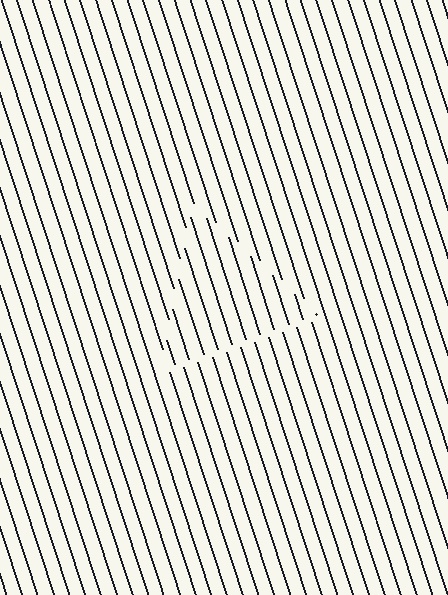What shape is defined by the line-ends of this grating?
An illusory triangle. The interior of the shape contains the same grating, shifted by half a period — the contour is defined by the phase discontinuity where line-ends from the inner and outer gratings abut.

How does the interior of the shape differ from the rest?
The interior of the shape contains the same grating, shifted by half a period — the contour is defined by the phase discontinuity where line-ends from the inner and outer gratings abut.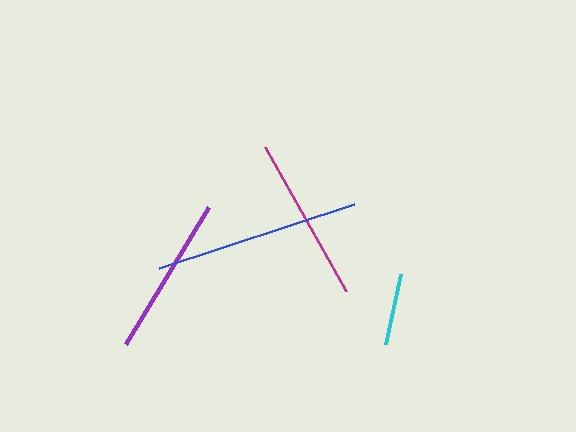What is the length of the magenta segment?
The magenta segment is approximately 165 pixels long.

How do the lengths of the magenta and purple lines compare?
The magenta and purple lines are approximately the same length.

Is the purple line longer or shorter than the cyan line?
The purple line is longer than the cyan line.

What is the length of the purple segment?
The purple segment is approximately 160 pixels long.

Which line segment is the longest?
The blue line is the longest at approximately 205 pixels.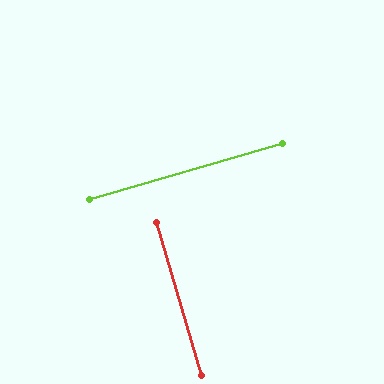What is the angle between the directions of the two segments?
Approximately 90 degrees.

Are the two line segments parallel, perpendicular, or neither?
Perpendicular — they meet at approximately 90°.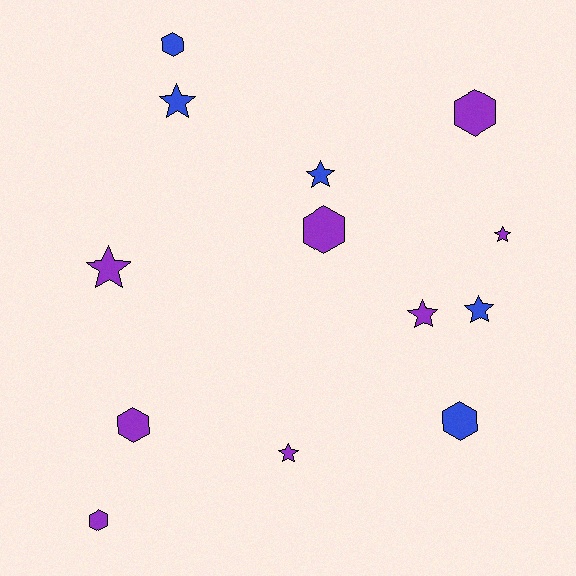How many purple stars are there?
There are 4 purple stars.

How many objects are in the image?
There are 13 objects.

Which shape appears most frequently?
Star, with 7 objects.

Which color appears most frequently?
Purple, with 8 objects.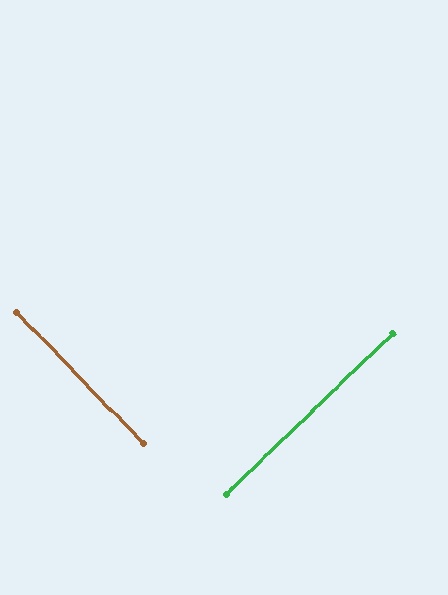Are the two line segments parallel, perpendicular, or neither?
Perpendicular — they meet at approximately 90°.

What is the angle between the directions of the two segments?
Approximately 90 degrees.